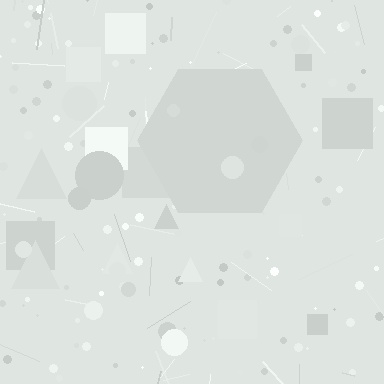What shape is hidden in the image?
A hexagon is hidden in the image.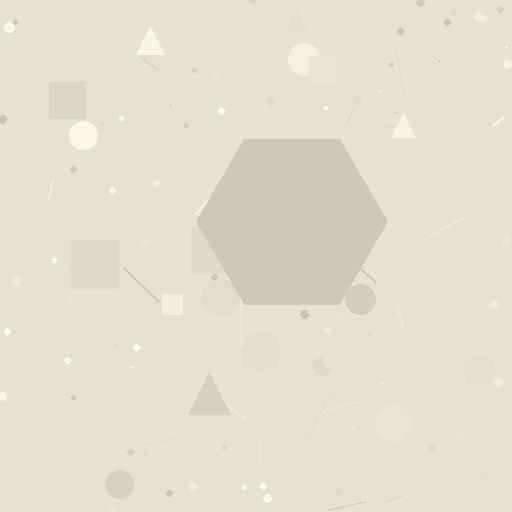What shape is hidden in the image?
A hexagon is hidden in the image.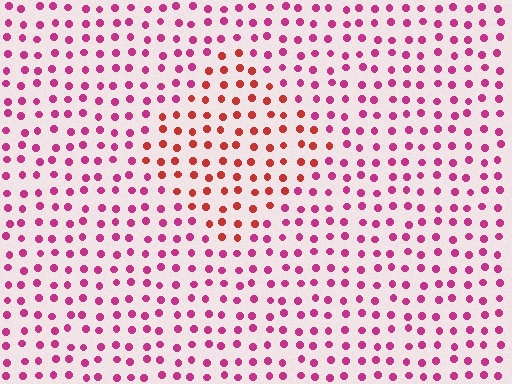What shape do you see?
I see a diamond.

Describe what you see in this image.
The image is filled with small magenta elements in a uniform arrangement. A diamond-shaped region is visible where the elements are tinted to a slightly different hue, forming a subtle color boundary.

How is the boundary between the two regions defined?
The boundary is defined purely by a slight shift in hue (about 37 degrees). Spacing, size, and orientation are identical on both sides.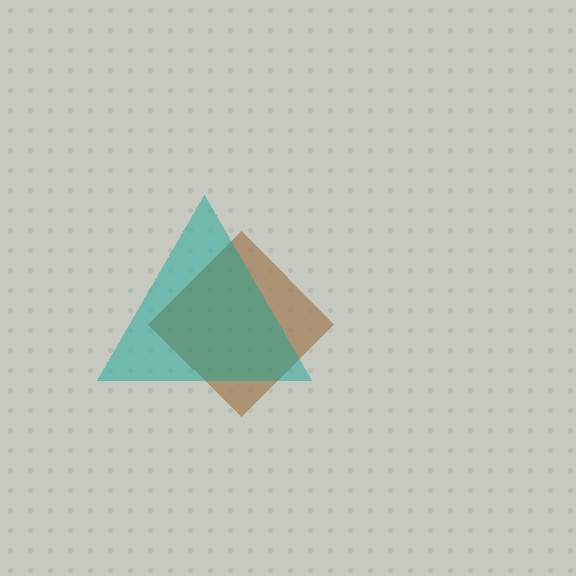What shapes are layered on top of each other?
The layered shapes are: a brown diamond, a teal triangle.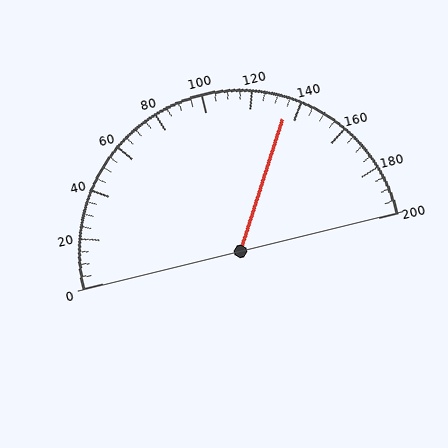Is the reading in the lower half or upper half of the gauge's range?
The reading is in the upper half of the range (0 to 200).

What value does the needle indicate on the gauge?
The needle indicates approximately 135.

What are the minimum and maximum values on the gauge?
The gauge ranges from 0 to 200.